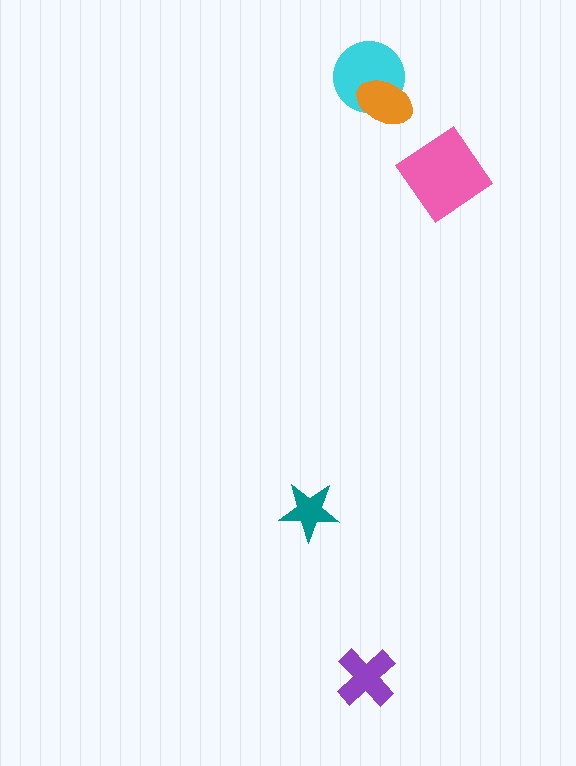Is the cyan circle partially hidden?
Yes, it is partially covered by another shape.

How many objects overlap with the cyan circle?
1 object overlaps with the cyan circle.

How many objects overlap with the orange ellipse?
1 object overlaps with the orange ellipse.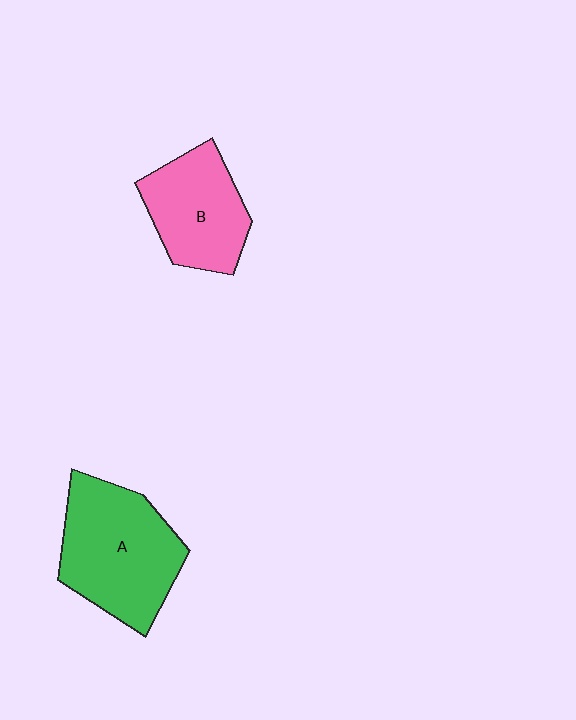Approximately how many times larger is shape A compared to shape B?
Approximately 1.4 times.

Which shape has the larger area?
Shape A (green).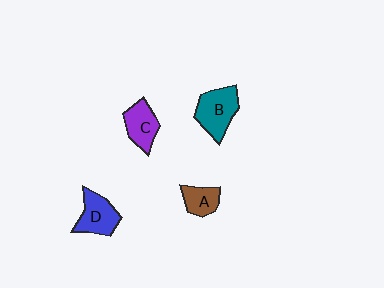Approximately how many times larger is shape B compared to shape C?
Approximately 1.3 times.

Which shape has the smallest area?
Shape A (brown).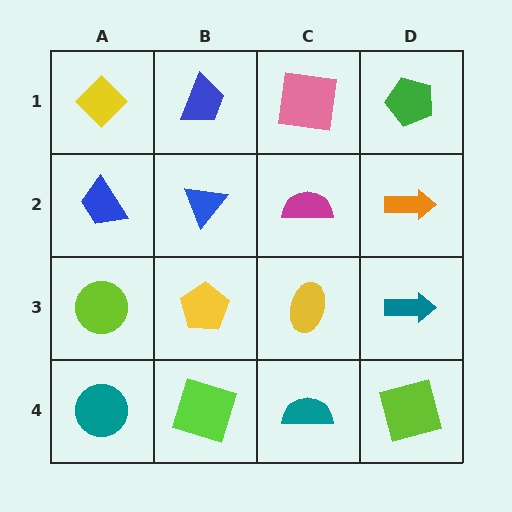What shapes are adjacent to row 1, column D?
An orange arrow (row 2, column D), a pink square (row 1, column C).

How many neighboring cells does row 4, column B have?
3.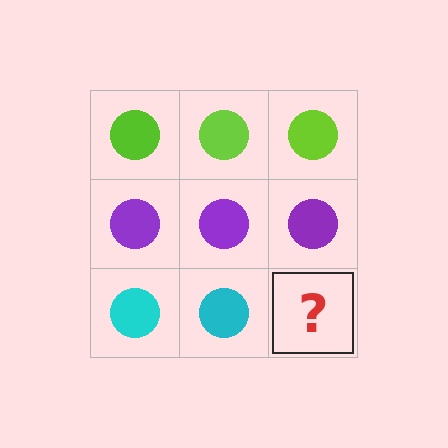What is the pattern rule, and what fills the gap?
The rule is that each row has a consistent color. The gap should be filled with a cyan circle.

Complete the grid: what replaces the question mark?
The question mark should be replaced with a cyan circle.